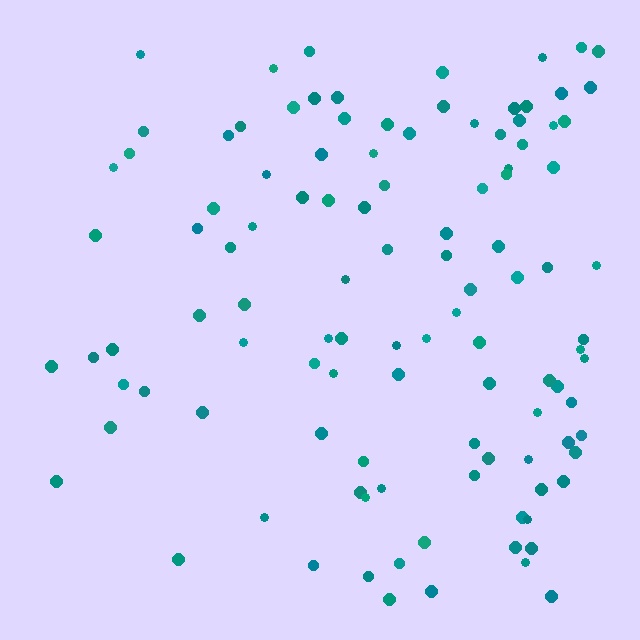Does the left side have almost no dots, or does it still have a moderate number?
Still a moderate number, just noticeably fewer than the right.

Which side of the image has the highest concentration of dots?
The right.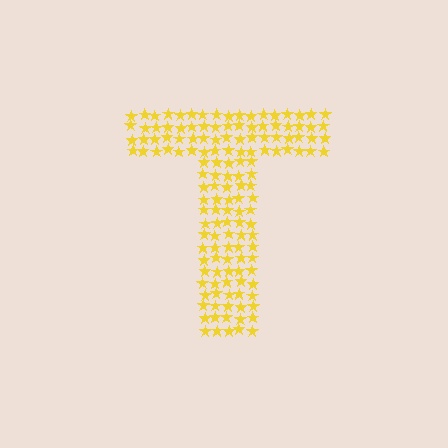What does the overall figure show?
The overall figure shows the letter T.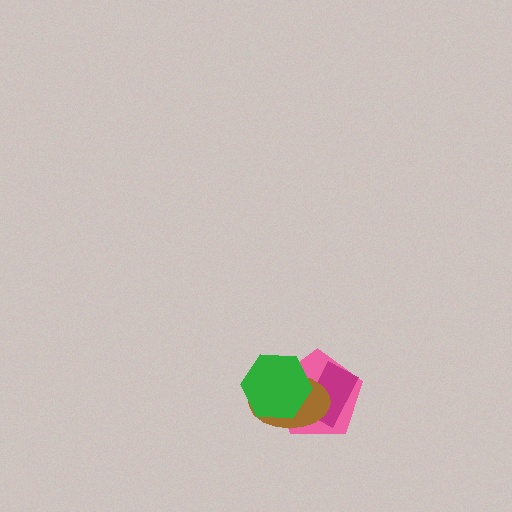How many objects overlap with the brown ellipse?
3 objects overlap with the brown ellipse.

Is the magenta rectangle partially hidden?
Yes, it is partially covered by another shape.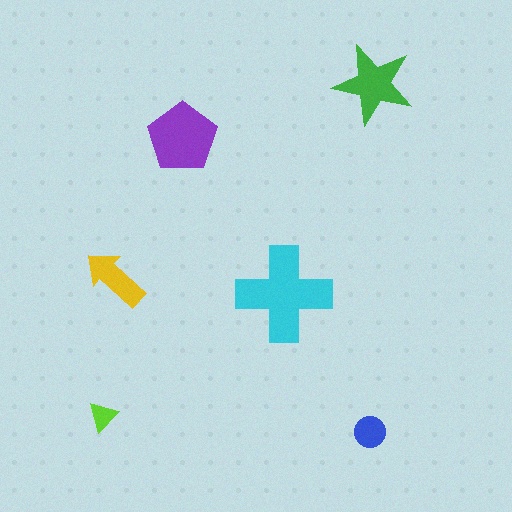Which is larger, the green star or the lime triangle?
The green star.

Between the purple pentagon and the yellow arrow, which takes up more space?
The purple pentagon.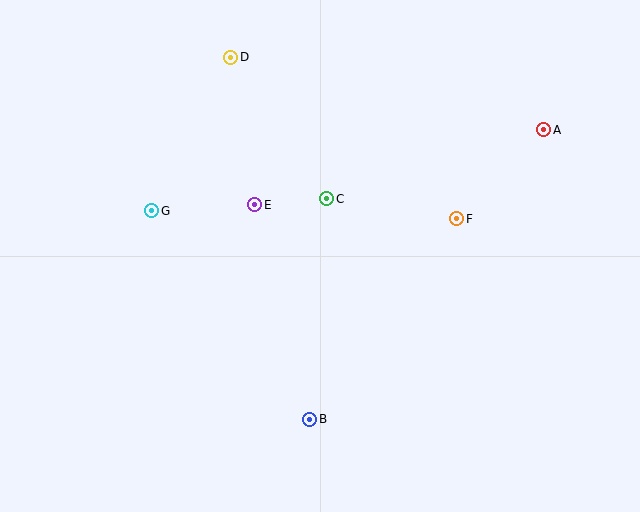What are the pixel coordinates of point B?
Point B is at (310, 419).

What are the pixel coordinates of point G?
Point G is at (152, 211).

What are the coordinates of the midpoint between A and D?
The midpoint between A and D is at (387, 94).